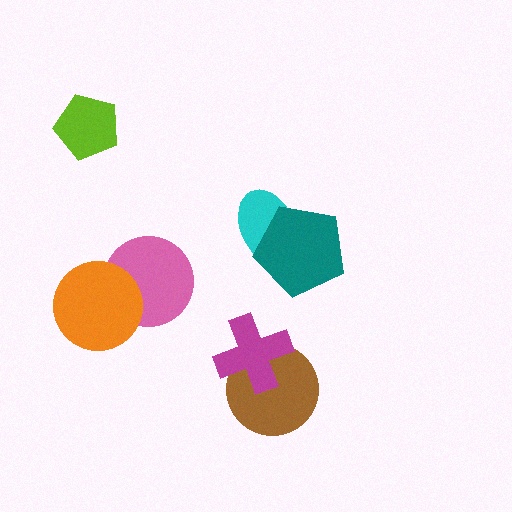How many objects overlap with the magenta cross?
1 object overlaps with the magenta cross.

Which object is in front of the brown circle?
The magenta cross is in front of the brown circle.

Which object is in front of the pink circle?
The orange circle is in front of the pink circle.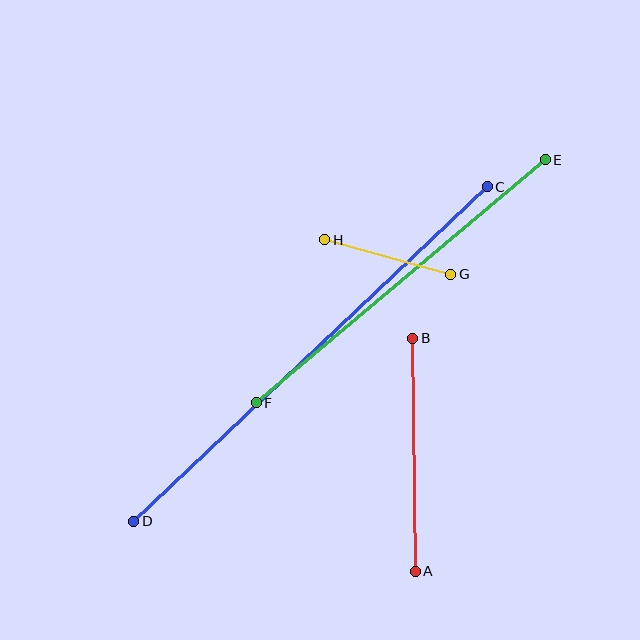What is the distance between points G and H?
The distance is approximately 131 pixels.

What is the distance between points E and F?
The distance is approximately 377 pixels.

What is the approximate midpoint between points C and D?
The midpoint is at approximately (311, 354) pixels.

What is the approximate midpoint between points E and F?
The midpoint is at approximately (401, 281) pixels.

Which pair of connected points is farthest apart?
Points C and D are farthest apart.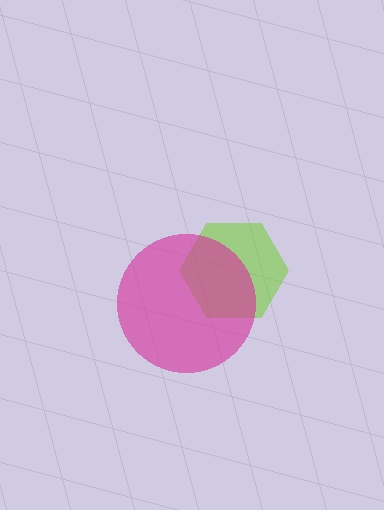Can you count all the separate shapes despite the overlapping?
Yes, there are 2 separate shapes.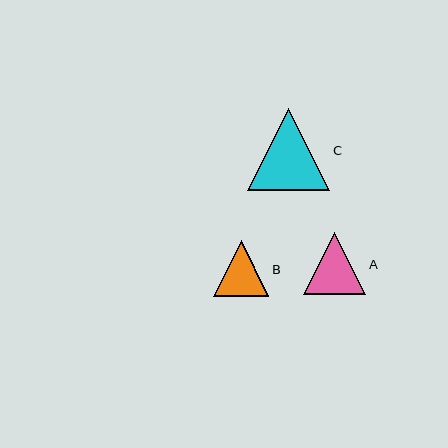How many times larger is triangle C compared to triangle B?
Triangle C is approximately 1.5 times the size of triangle B.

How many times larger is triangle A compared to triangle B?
Triangle A is approximately 1.1 times the size of triangle B.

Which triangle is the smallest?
Triangle B is the smallest with a size of approximately 56 pixels.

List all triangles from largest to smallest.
From largest to smallest: C, A, B.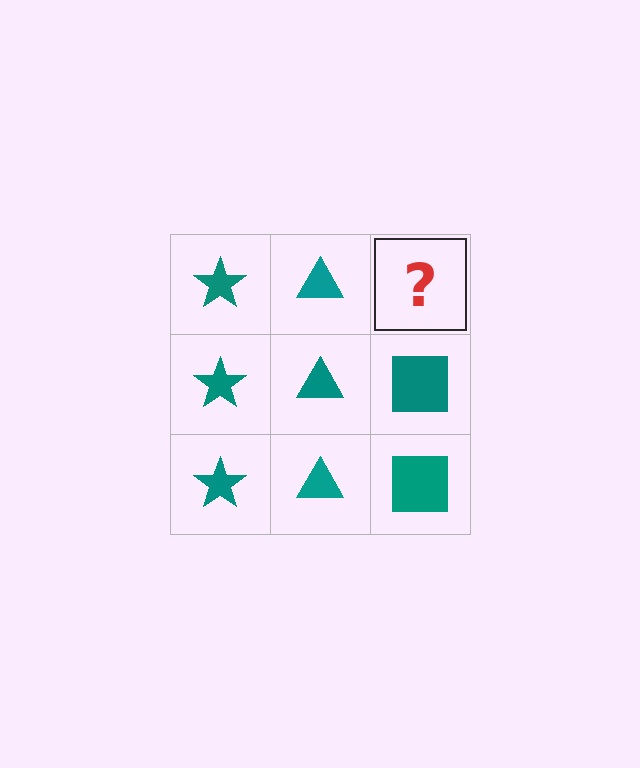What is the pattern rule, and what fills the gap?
The rule is that each column has a consistent shape. The gap should be filled with a teal square.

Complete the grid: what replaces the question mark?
The question mark should be replaced with a teal square.